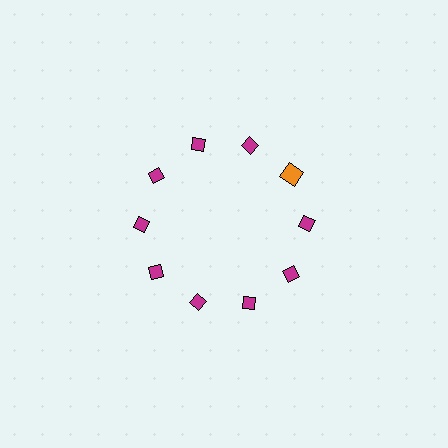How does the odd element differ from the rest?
It differs in both color (orange instead of magenta) and shape (square instead of diamond).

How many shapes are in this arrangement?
There are 10 shapes arranged in a ring pattern.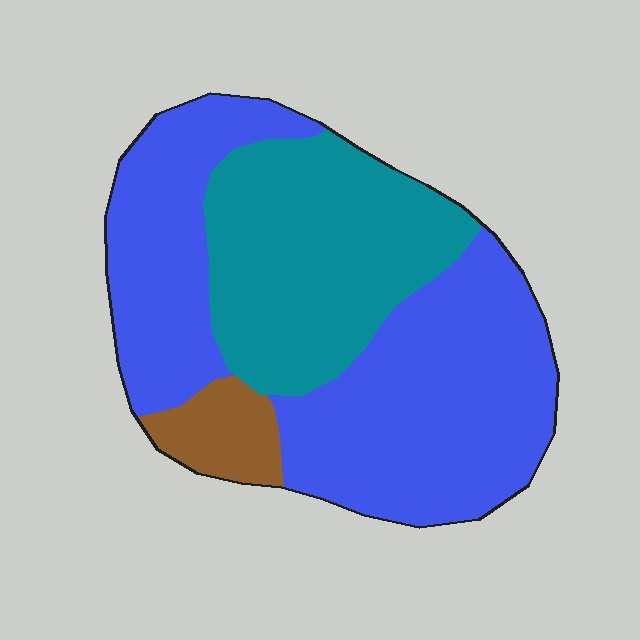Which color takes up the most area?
Blue, at roughly 60%.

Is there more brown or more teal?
Teal.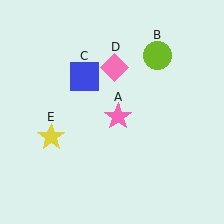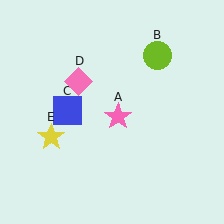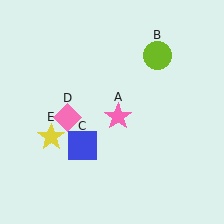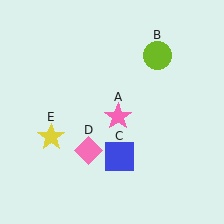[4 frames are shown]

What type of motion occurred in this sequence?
The blue square (object C), pink diamond (object D) rotated counterclockwise around the center of the scene.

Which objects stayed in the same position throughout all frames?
Pink star (object A) and lime circle (object B) and yellow star (object E) remained stationary.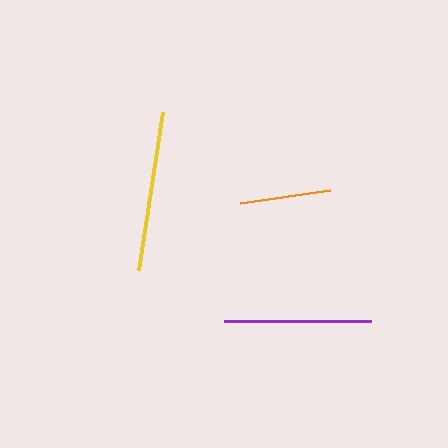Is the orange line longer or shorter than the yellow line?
The yellow line is longer than the orange line.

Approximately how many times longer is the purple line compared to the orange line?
The purple line is approximately 1.6 times the length of the orange line.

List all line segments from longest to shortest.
From longest to shortest: yellow, purple, orange.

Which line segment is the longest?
The yellow line is the longest at approximately 159 pixels.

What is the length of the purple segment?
The purple segment is approximately 147 pixels long.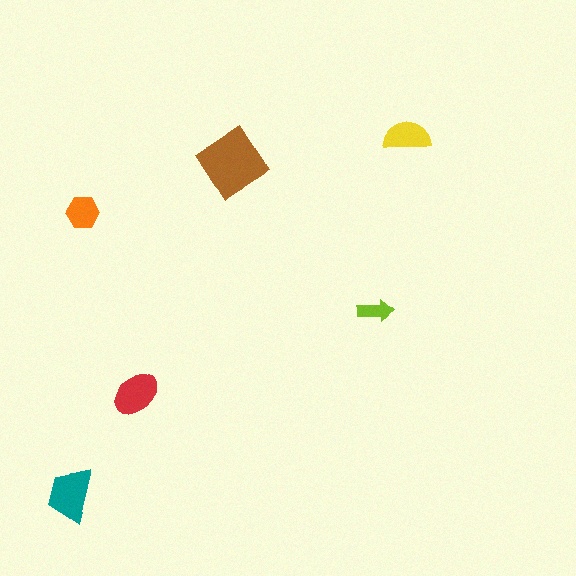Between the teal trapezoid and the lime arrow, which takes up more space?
The teal trapezoid.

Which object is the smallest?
The lime arrow.